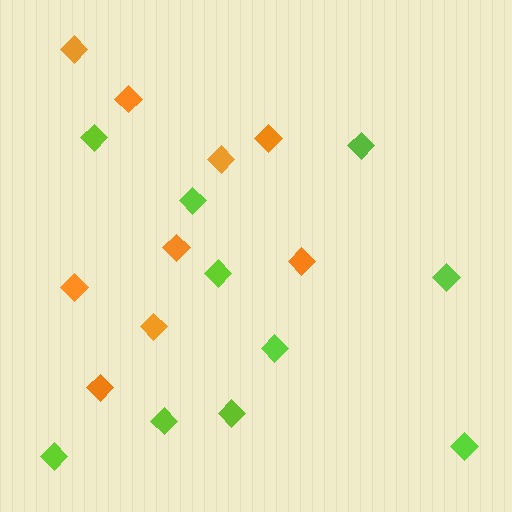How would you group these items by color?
There are 2 groups: one group of lime diamonds (10) and one group of orange diamonds (9).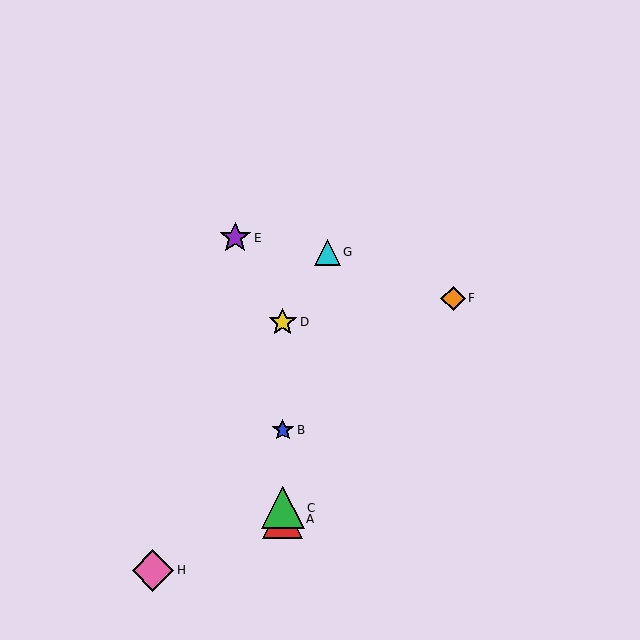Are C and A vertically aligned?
Yes, both are at x≈283.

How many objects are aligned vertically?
4 objects (A, B, C, D) are aligned vertically.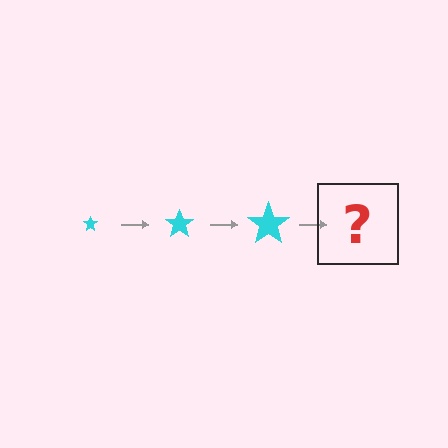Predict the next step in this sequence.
The next step is a cyan star, larger than the previous one.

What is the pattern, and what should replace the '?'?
The pattern is that the star gets progressively larger each step. The '?' should be a cyan star, larger than the previous one.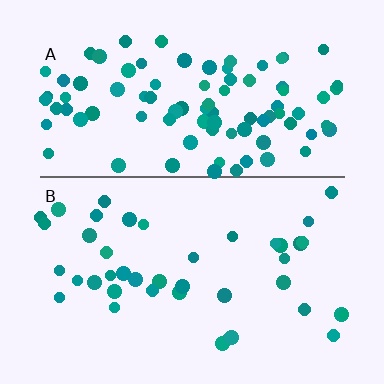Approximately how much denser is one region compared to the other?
Approximately 2.3× — region A over region B.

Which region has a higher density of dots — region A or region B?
A (the top).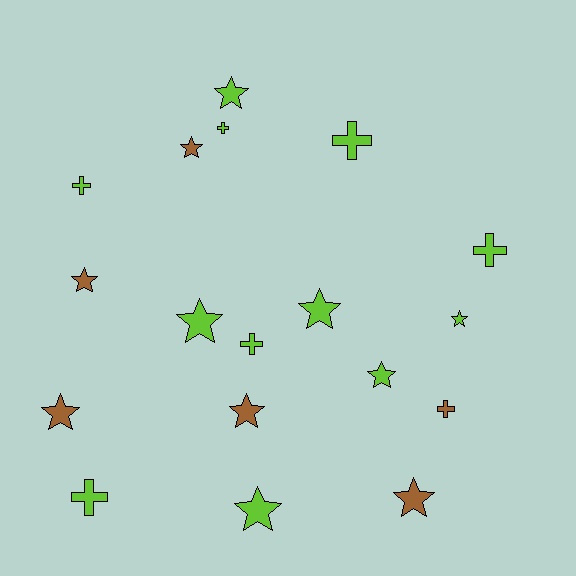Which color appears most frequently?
Lime, with 12 objects.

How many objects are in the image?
There are 18 objects.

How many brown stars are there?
There are 5 brown stars.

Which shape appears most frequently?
Star, with 11 objects.